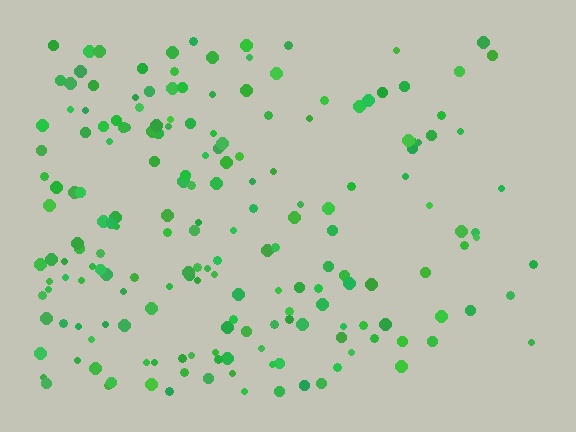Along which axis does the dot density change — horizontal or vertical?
Horizontal.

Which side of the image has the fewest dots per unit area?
The right.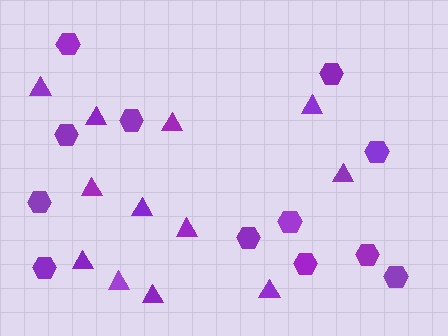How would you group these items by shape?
There are 2 groups: one group of hexagons (12) and one group of triangles (12).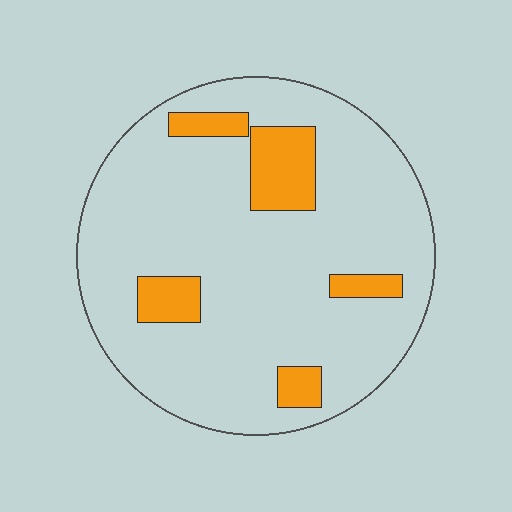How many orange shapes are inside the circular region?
5.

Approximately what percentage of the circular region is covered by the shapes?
Approximately 15%.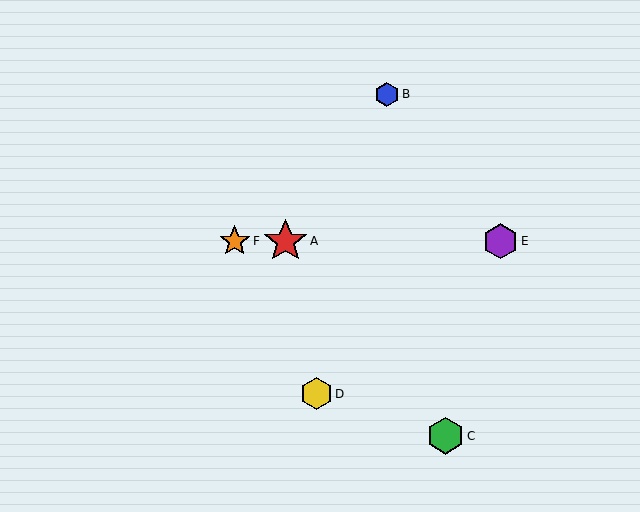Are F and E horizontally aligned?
Yes, both are at y≈241.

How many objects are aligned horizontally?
3 objects (A, E, F) are aligned horizontally.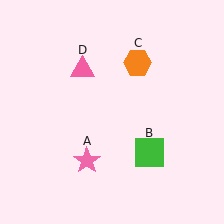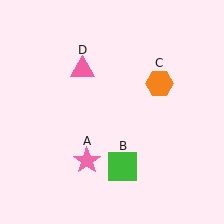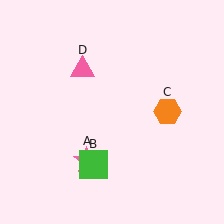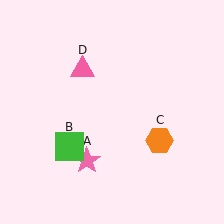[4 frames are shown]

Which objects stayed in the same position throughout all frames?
Pink star (object A) and pink triangle (object D) remained stationary.